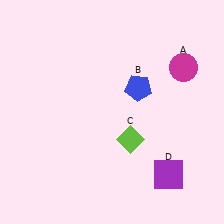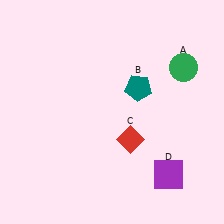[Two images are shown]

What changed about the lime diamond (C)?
In Image 1, C is lime. In Image 2, it changed to red.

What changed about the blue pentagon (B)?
In Image 1, B is blue. In Image 2, it changed to teal.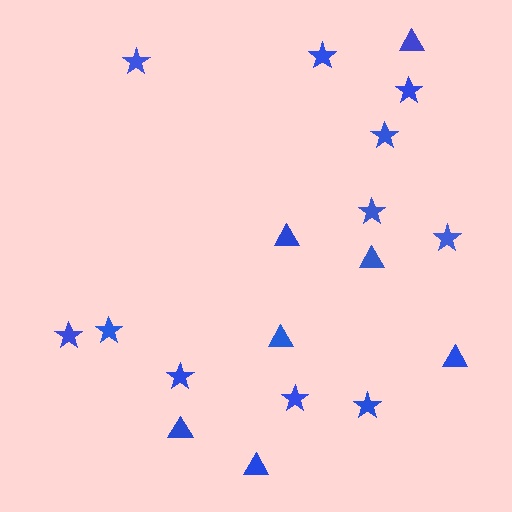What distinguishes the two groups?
There are 2 groups: one group of stars (11) and one group of triangles (7).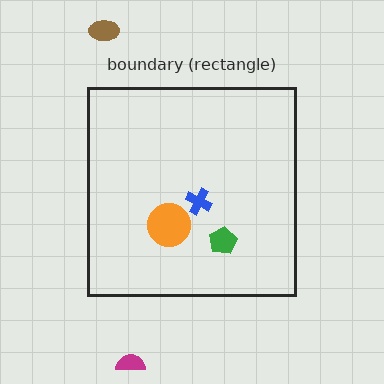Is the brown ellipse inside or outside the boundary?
Outside.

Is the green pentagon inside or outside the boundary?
Inside.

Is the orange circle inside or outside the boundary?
Inside.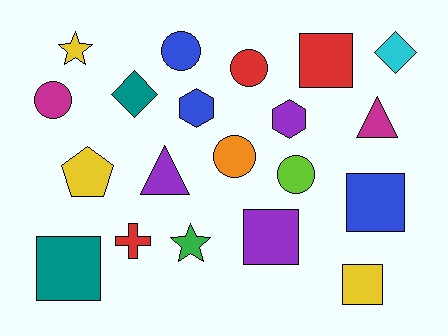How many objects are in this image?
There are 20 objects.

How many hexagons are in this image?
There are 2 hexagons.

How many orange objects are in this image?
There is 1 orange object.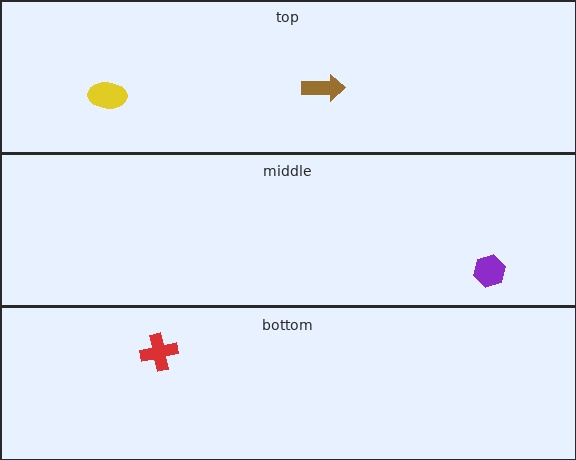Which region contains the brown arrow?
The top region.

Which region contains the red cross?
The bottom region.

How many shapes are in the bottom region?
1.